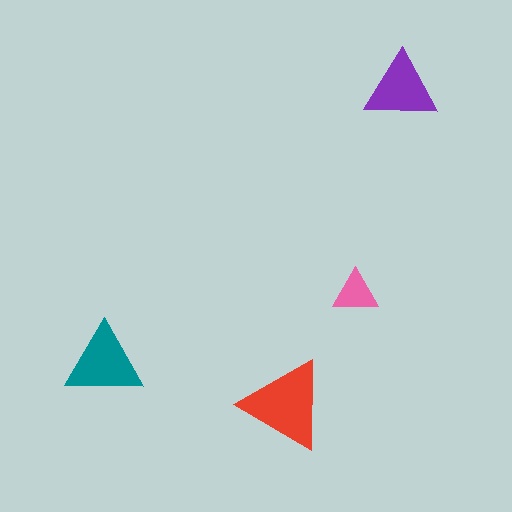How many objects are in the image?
There are 4 objects in the image.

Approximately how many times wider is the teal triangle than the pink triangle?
About 1.5 times wider.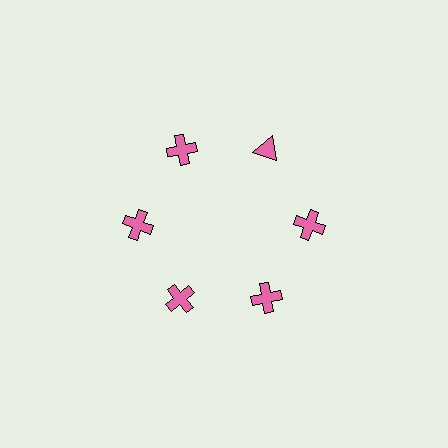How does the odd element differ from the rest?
It has a different shape: triangle instead of cross.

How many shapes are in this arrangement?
There are 6 shapes arranged in a ring pattern.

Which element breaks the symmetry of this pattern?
The pink triangle at roughly the 1 o'clock position breaks the symmetry. All other shapes are pink crosses.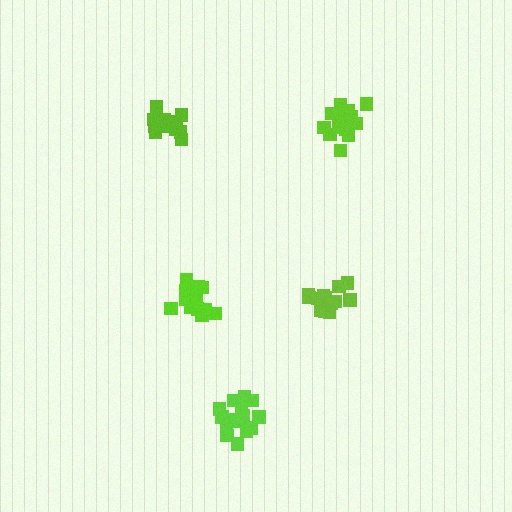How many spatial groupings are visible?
There are 5 spatial groupings.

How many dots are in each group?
Group 1: 14 dots, Group 2: 17 dots, Group 3: 17 dots, Group 4: 19 dots, Group 5: 19 dots (86 total).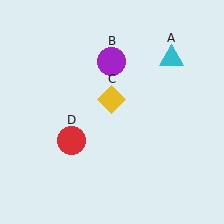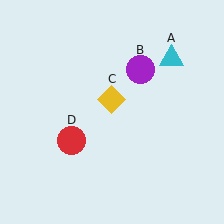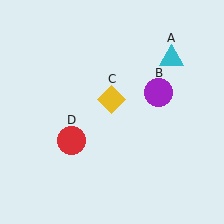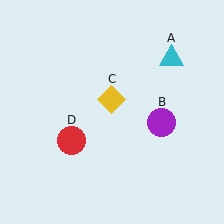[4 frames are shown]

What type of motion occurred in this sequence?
The purple circle (object B) rotated clockwise around the center of the scene.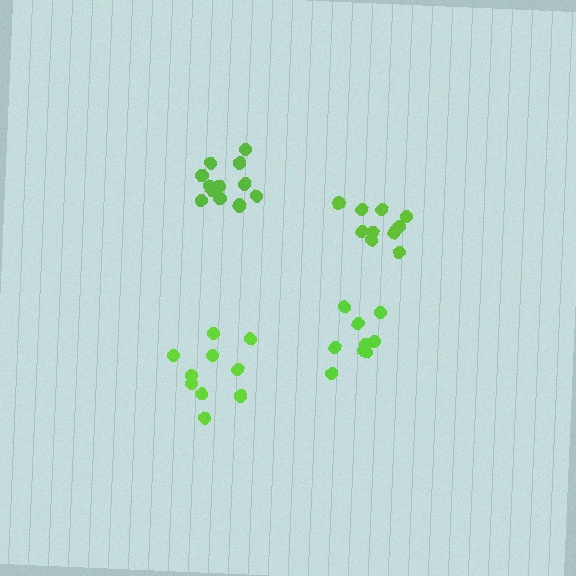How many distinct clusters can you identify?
There are 4 distinct clusters.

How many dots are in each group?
Group 1: 10 dots, Group 2: 11 dots, Group 3: 14 dots, Group 4: 9 dots (44 total).